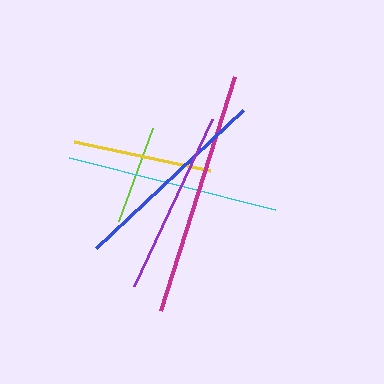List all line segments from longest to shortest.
From longest to shortest: magenta, cyan, blue, purple, yellow, lime.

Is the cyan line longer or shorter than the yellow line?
The cyan line is longer than the yellow line.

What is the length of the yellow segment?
The yellow segment is approximately 139 pixels long.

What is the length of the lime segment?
The lime segment is approximately 98 pixels long.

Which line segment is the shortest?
The lime line is the shortest at approximately 98 pixels.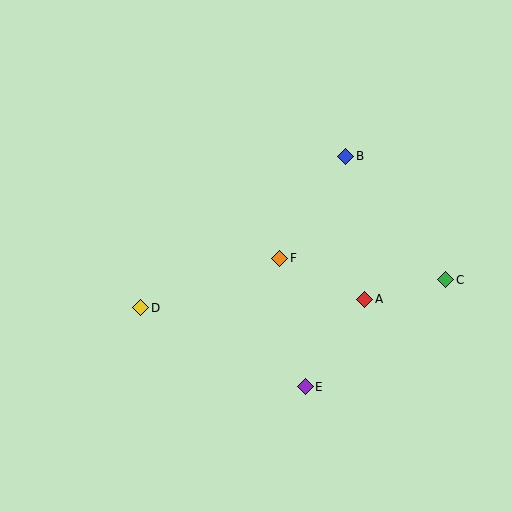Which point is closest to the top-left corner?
Point D is closest to the top-left corner.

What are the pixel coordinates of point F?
Point F is at (280, 258).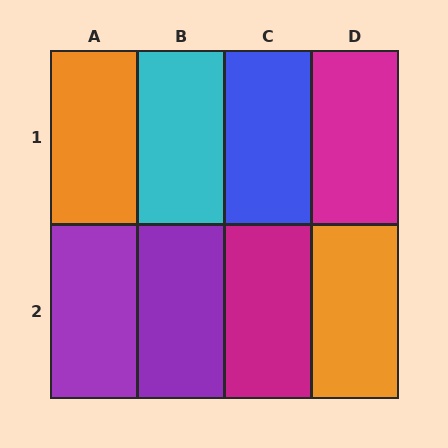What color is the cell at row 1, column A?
Orange.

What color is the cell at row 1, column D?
Magenta.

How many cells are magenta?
2 cells are magenta.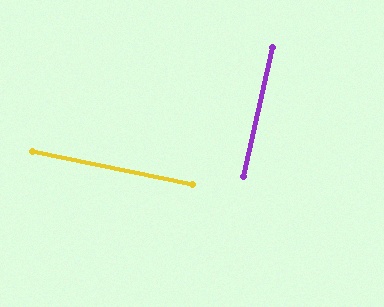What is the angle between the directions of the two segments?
Approximately 89 degrees.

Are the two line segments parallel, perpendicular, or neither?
Perpendicular — they meet at approximately 89°.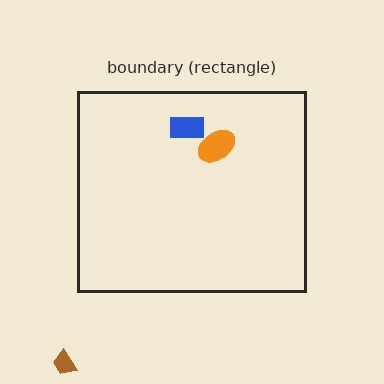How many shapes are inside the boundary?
2 inside, 1 outside.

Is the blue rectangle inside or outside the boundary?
Inside.